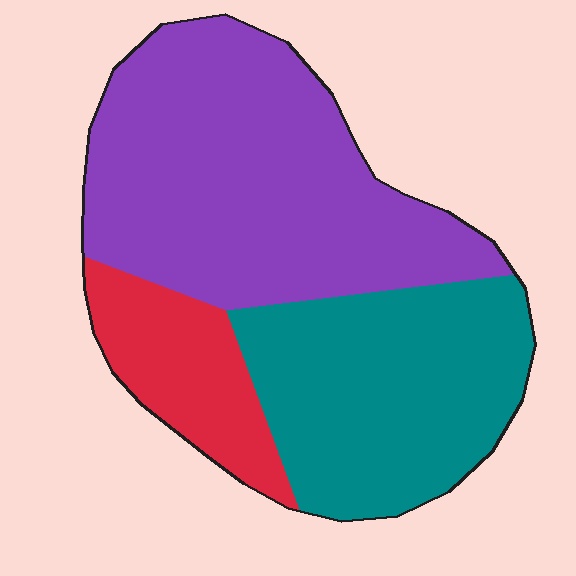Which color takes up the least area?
Red, at roughly 15%.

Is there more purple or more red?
Purple.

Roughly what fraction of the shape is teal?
Teal covers 35% of the shape.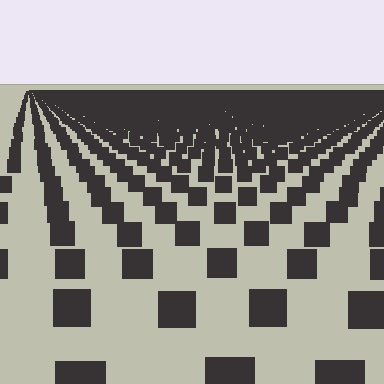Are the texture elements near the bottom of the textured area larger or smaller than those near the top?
Larger. Near the bottom, elements are closer to the viewer and appear at a bigger on-screen size.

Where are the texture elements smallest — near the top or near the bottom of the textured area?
Near the top.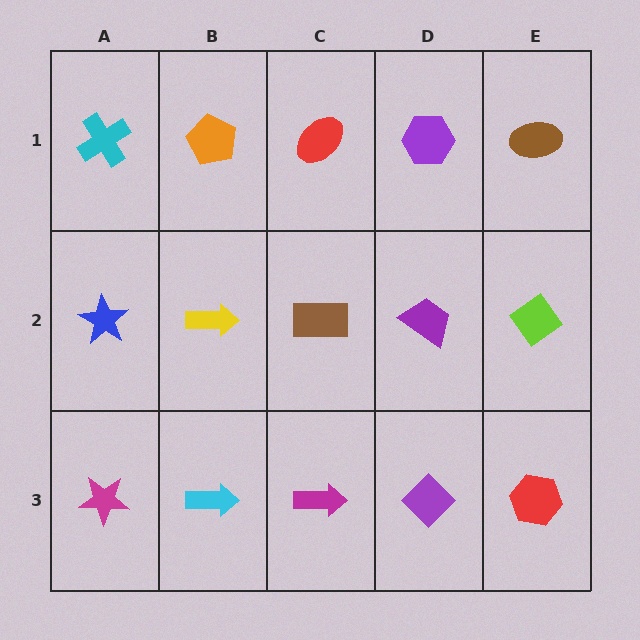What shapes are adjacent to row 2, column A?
A cyan cross (row 1, column A), a magenta star (row 3, column A), a yellow arrow (row 2, column B).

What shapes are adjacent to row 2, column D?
A purple hexagon (row 1, column D), a purple diamond (row 3, column D), a brown rectangle (row 2, column C), a lime diamond (row 2, column E).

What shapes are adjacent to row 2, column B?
An orange pentagon (row 1, column B), a cyan arrow (row 3, column B), a blue star (row 2, column A), a brown rectangle (row 2, column C).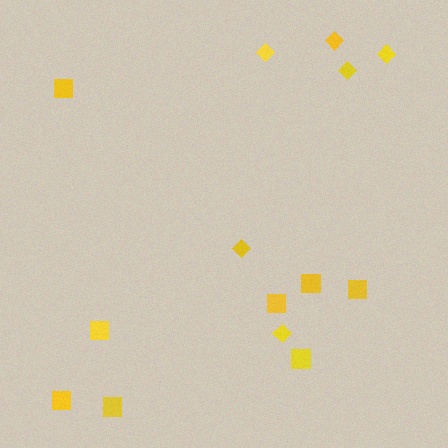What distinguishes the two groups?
There are 2 groups: one group of squares (8) and one group of diamonds (6).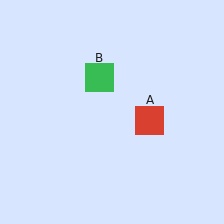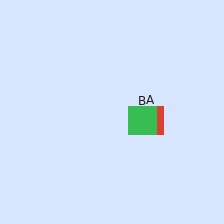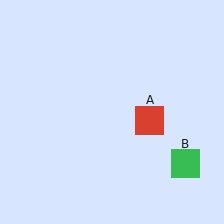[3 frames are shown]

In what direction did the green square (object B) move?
The green square (object B) moved down and to the right.